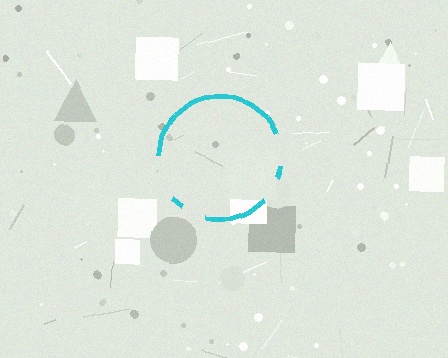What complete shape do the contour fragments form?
The contour fragments form a circle.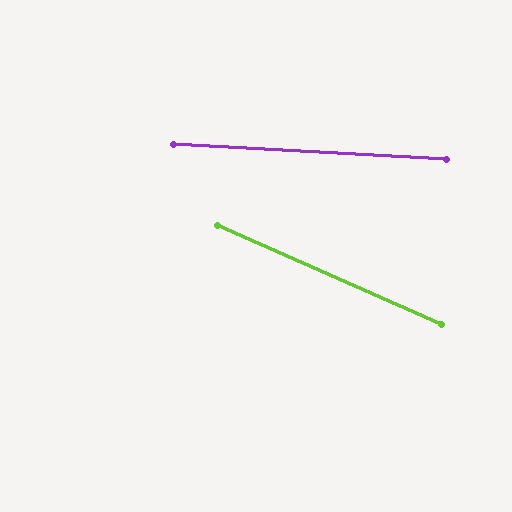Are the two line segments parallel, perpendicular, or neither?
Neither parallel nor perpendicular — they differ by about 21°.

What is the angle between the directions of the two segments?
Approximately 21 degrees.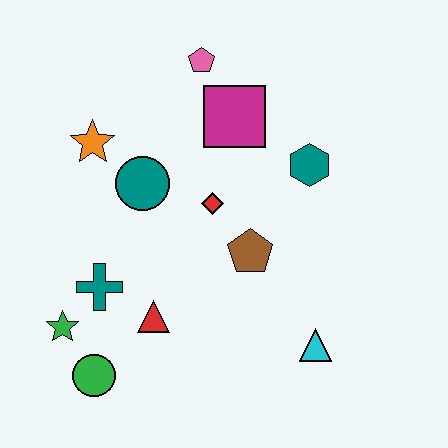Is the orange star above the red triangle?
Yes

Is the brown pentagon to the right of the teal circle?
Yes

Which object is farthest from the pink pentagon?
The green circle is farthest from the pink pentagon.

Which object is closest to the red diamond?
The brown pentagon is closest to the red diamond.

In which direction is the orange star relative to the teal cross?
The orange star is above the teal cross.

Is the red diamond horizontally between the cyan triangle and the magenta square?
No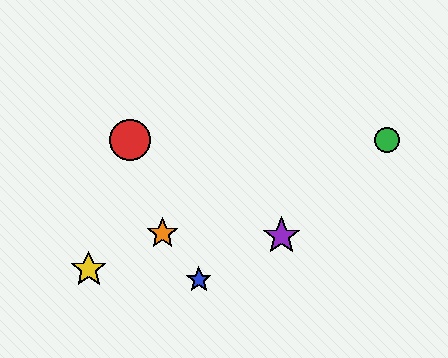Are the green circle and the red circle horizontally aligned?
Yes, both are at y≈140.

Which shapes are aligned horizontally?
The red circle, the green circle are aligned horizontally.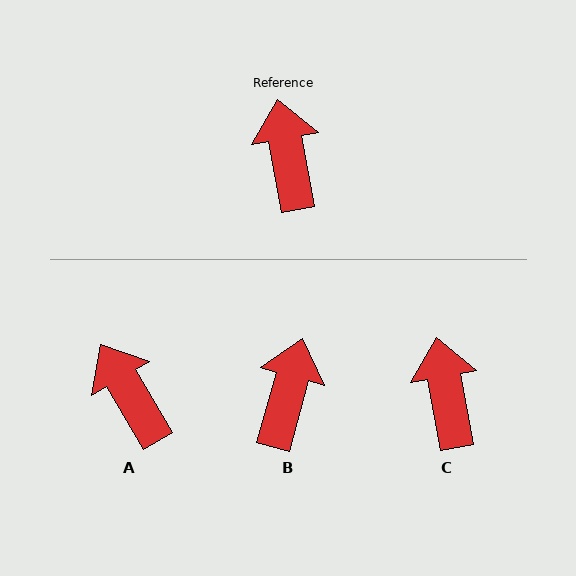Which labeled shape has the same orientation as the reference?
C.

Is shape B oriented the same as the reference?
No, it is off by about 26 degrees.